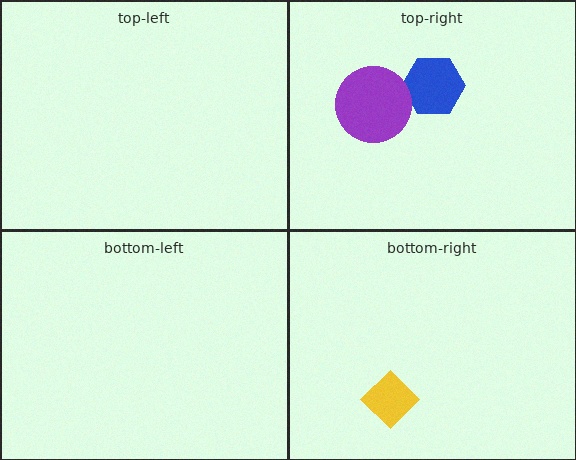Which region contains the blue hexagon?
The top-right region.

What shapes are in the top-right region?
The blue hexagon, the purple circle.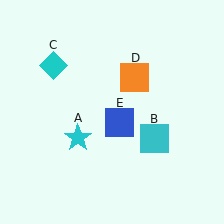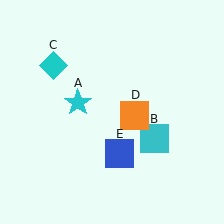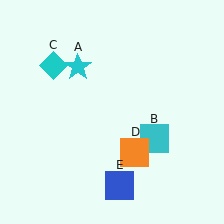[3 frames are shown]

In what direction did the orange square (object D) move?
The orange square (object D) moved down.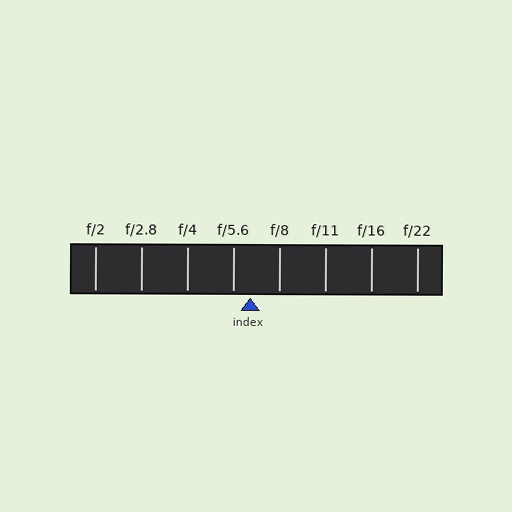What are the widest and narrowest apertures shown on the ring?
The widest aperture shown is f/2 and the narrowest is f/22.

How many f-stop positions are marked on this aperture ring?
There are 8 f-stop positions marked.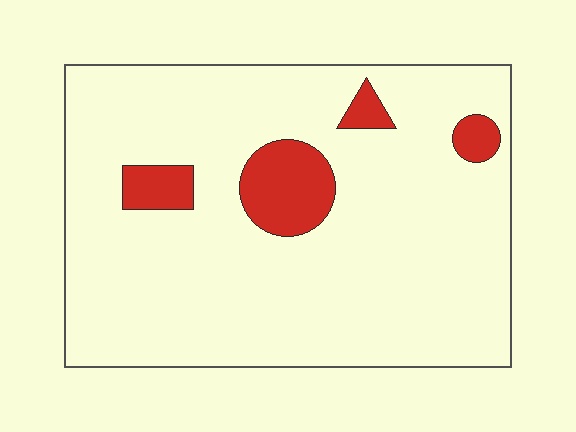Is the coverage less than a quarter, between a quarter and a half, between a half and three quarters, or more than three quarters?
Less than a quarter.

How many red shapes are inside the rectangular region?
4.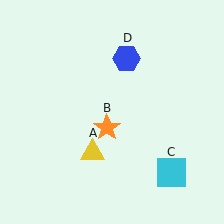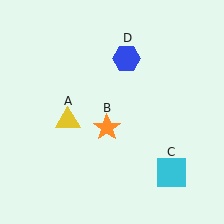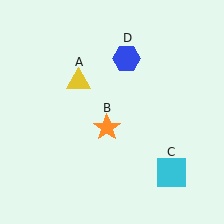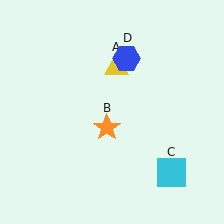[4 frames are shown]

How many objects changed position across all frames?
1 object changed position: yellow triangle (object A).